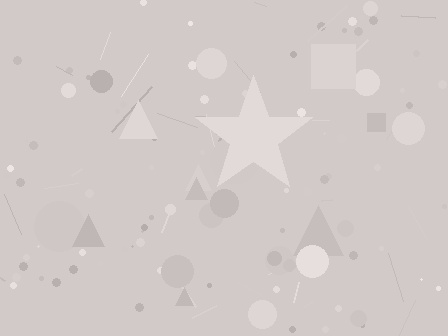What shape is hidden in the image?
A star is hidden in the image.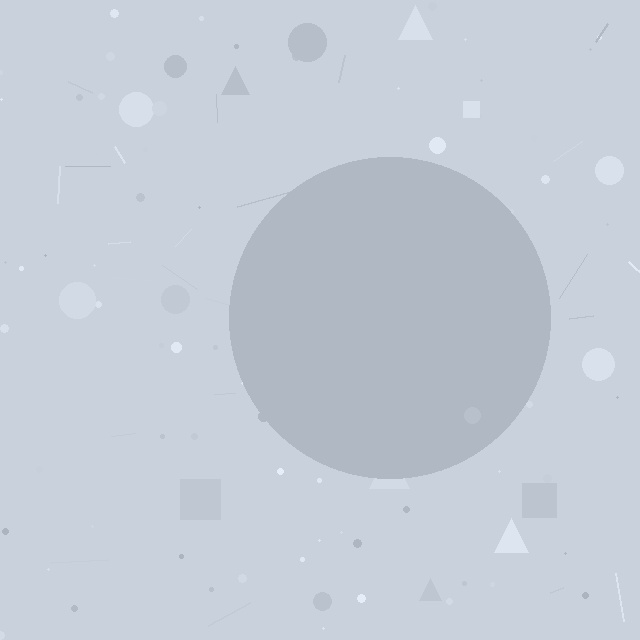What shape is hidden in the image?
A circle is hidden in the image.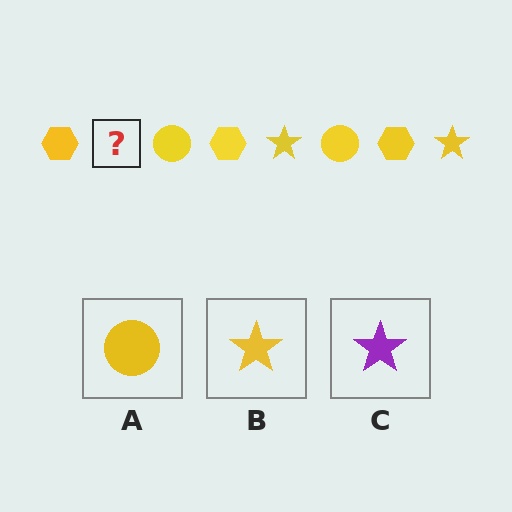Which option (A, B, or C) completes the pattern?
B.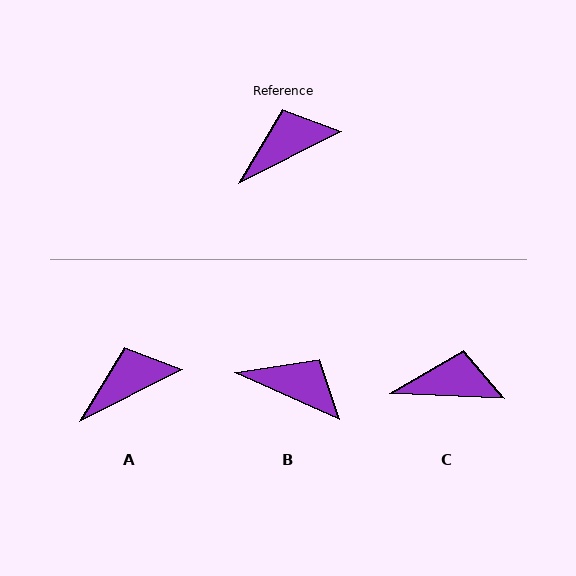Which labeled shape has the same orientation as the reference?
A.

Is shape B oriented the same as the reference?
No, it is off by about 50 degrees.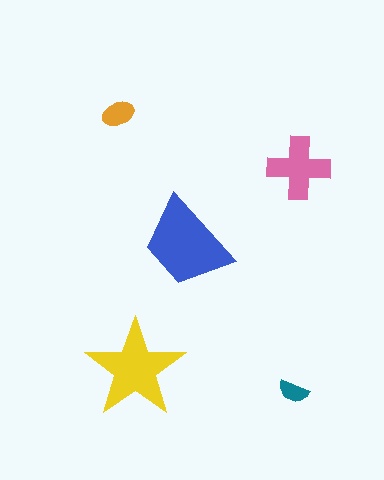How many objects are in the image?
There are 5 objects in the image.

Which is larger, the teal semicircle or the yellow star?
The yellow star.